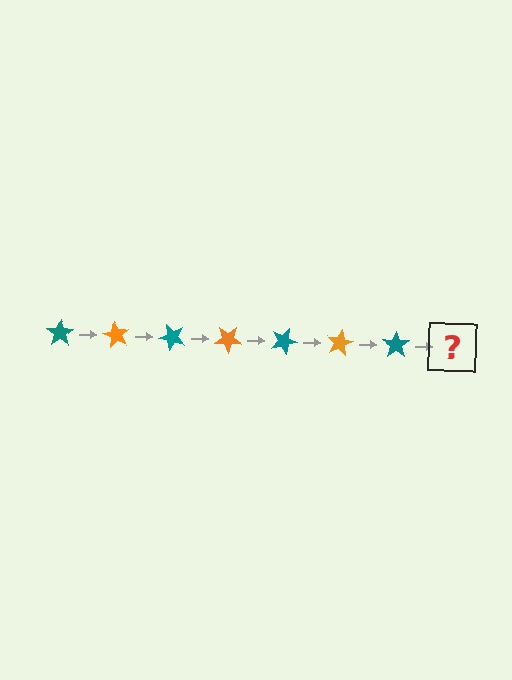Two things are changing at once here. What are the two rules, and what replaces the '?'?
The two rules are that it rotates 60 degrees each step and the color cycles through teal and orange. The '?' should be an orange star, rotated 420 degrees from the start.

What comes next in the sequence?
The next element should be an orange star, rotated 420 degrees from the start.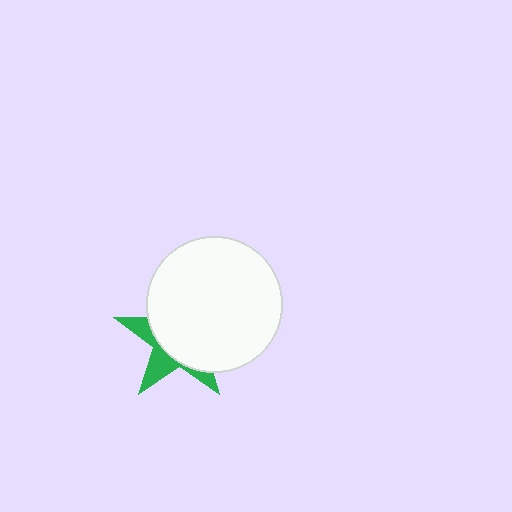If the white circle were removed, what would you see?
You would see the complete green star.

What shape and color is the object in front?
The object in front is a white circle.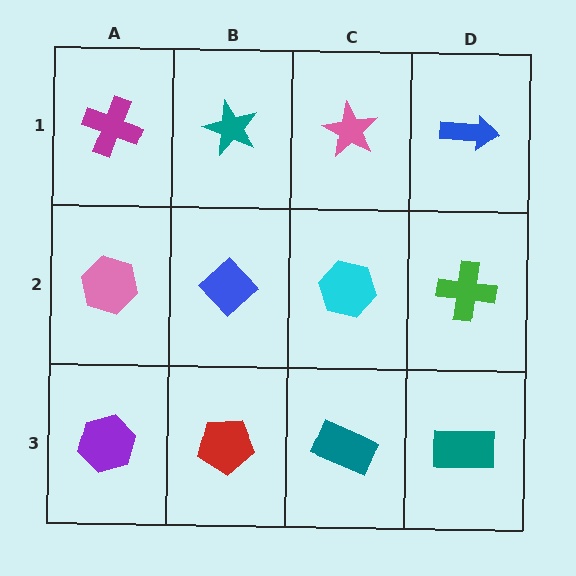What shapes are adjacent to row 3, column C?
A cyan hexagon (row 2, column C), a red pentagon (row 3, column B), a teal rectangle (row 3, column D).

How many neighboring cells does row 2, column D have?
3.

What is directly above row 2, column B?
A teal star.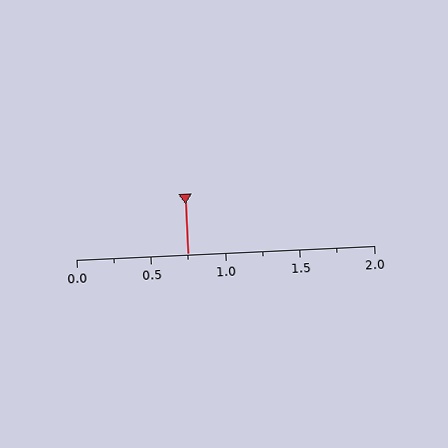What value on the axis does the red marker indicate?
The marker indicates approximately 0.75.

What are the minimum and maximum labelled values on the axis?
The axis runs from 0.0 to 2.0.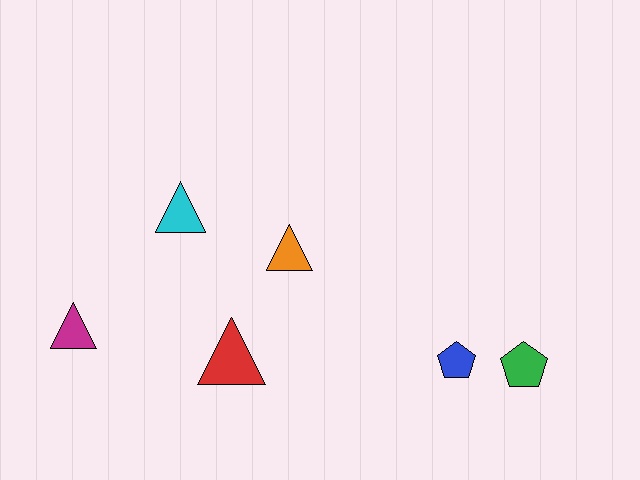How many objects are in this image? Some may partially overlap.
There are 6 objects.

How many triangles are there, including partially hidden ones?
There are 4 triangles.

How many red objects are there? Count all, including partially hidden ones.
There is 1 red object.